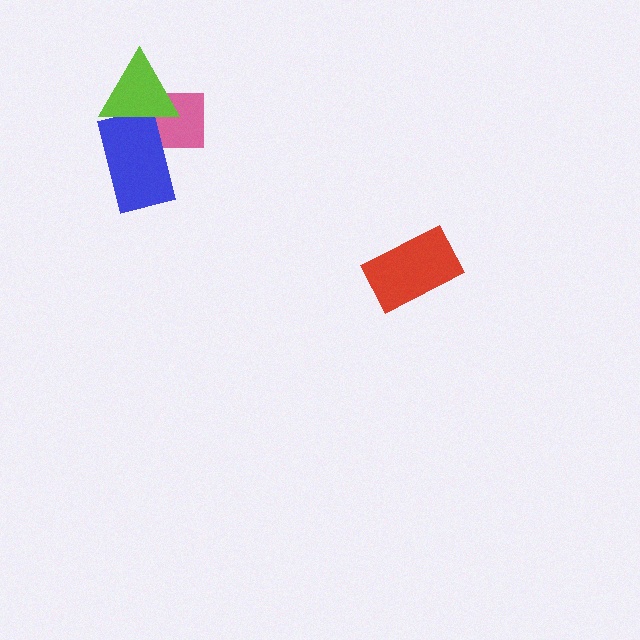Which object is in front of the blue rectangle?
The lime triangle is in front of the blue rectangle.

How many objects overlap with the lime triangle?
2 objects overlap with the lime triangle.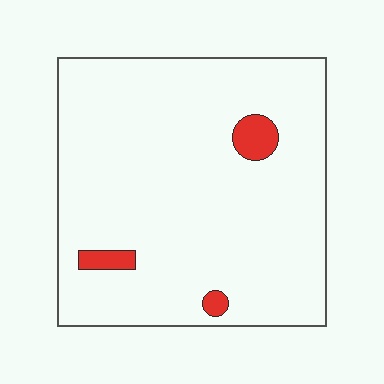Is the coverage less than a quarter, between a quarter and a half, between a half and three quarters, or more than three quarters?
Less than a quarter.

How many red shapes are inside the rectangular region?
3.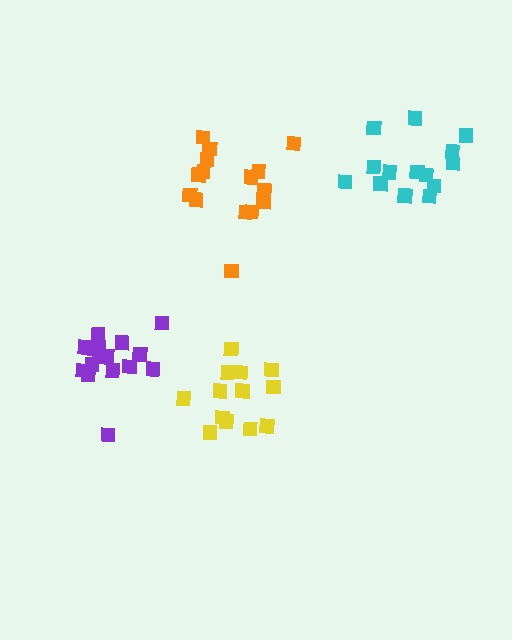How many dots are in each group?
Group 1: 16 dots, Group 2: 13 dots, Group 3: 14 dots, Group 4: 16 dots (59 total).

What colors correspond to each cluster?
The clusters are colored: orange, yellow, cyan, purple.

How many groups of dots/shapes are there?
There are 4 groups.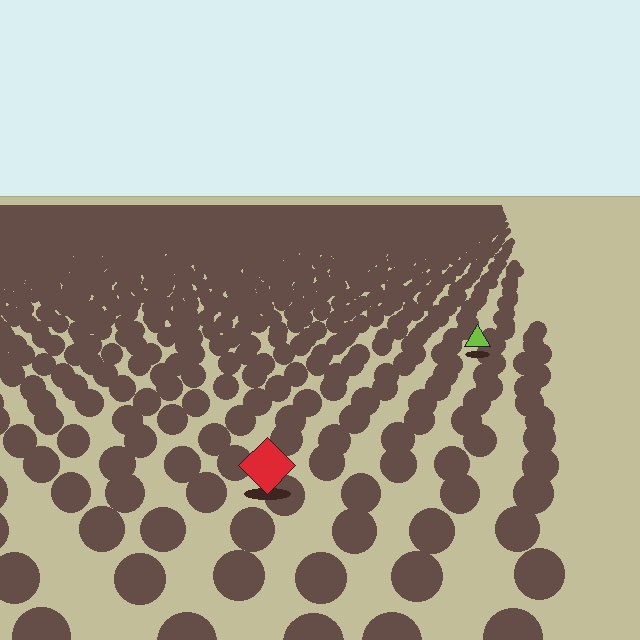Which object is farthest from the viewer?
The lime triangle is farthest from the viewer. It appears smaller and the ground texture around it is denser.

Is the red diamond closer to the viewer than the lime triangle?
Yes. The red diamond is closer — you can tell from the texture gradient: the ground texture is coarser near it.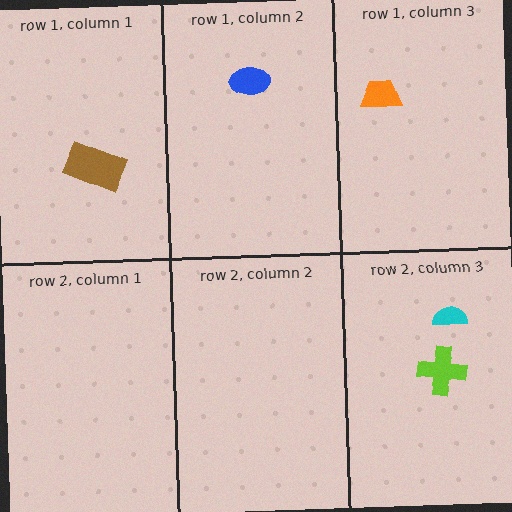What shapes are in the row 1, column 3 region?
The orange trapezoid.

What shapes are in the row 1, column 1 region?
The brown rectangle.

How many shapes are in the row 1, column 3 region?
1.